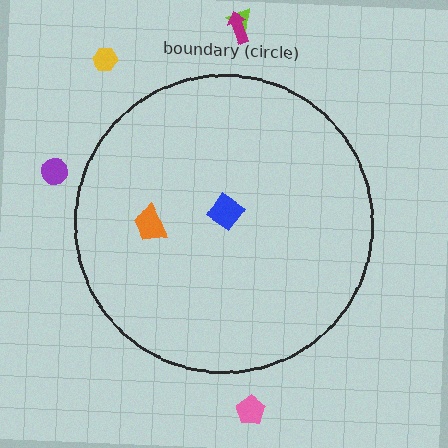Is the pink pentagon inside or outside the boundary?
Outside.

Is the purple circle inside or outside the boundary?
Outside.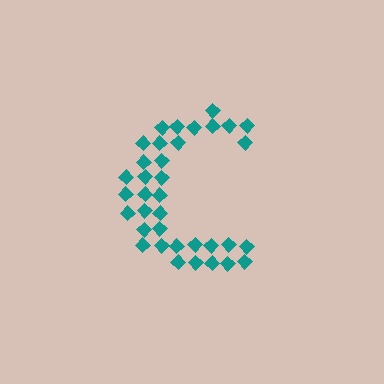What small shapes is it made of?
It is made of small diamonds.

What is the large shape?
The large shape is the letter C.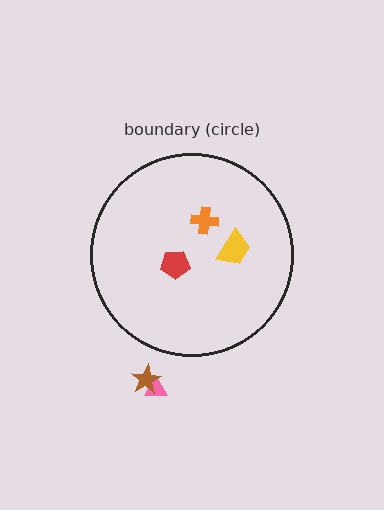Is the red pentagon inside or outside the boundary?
Inside.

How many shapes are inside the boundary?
3 inside, 2 outside.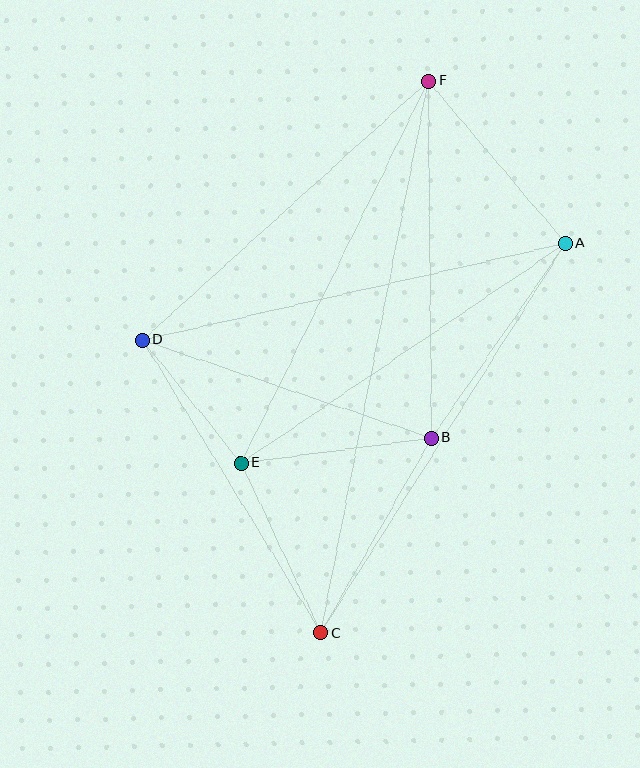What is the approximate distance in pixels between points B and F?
The distance between B and F is approximately 357 pixels.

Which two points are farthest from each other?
Points C and F are farthest from each other.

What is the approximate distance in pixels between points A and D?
The distance between A and D is approximately 434 pixels.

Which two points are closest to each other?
Points D and E are closest to each other.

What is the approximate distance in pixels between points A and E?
The distance between A and E is approximately 392 pixels.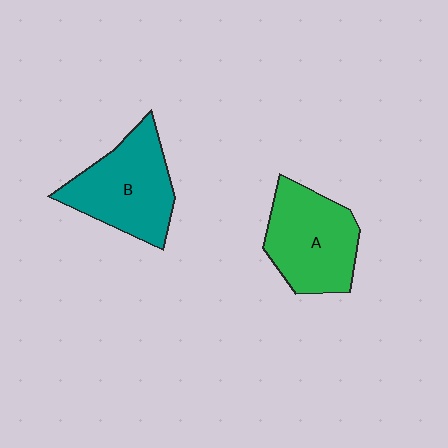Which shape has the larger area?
Shape B (teal).